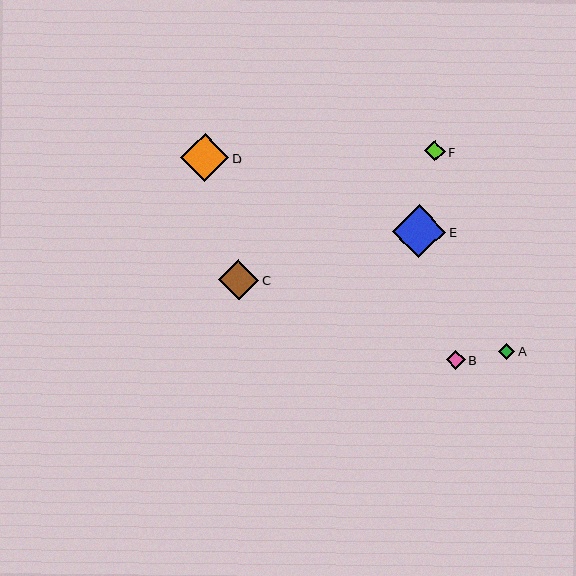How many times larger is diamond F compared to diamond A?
Diamond F is approximately 1.2 times the size of diamond A.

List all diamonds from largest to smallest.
From largest to smallest: E, D, C, F, B, A.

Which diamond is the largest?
Diamond E is the largest with a size of approximately 53 pixels.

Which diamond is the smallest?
Diamond A is the smallest with a size of approximately 16 pixels.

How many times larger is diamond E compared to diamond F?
Diamond E is approximately 2.6 times the size of diamond F.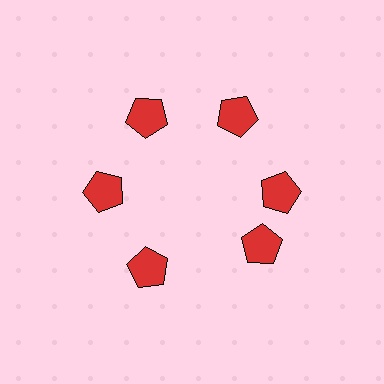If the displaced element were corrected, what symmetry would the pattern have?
It would have 6-fold rotational symmetry — the pattern would map onto itself every 60 degrees.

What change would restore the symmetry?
The symmetry would be restored by rotating it back into even spacing with its neighbors so that all 6 pentagons sit at equal angles and equal distance from the center.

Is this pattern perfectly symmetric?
No. The 6 red pentagons are arranged in a ring, but one element near the 5 o'clock position is rotated out of alignment along the ring, breaking the 6-fold rotational symmetry.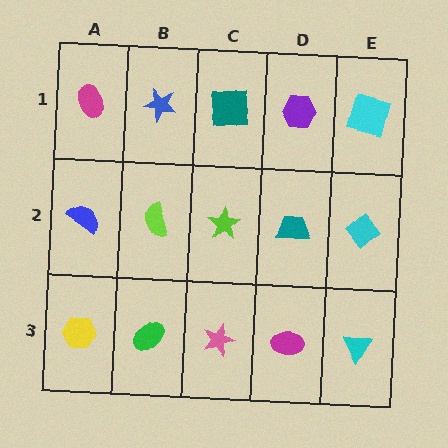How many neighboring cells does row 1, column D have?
3.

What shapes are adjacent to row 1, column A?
A blue semicircle (row 2, column A), a blue star (row 1, column B).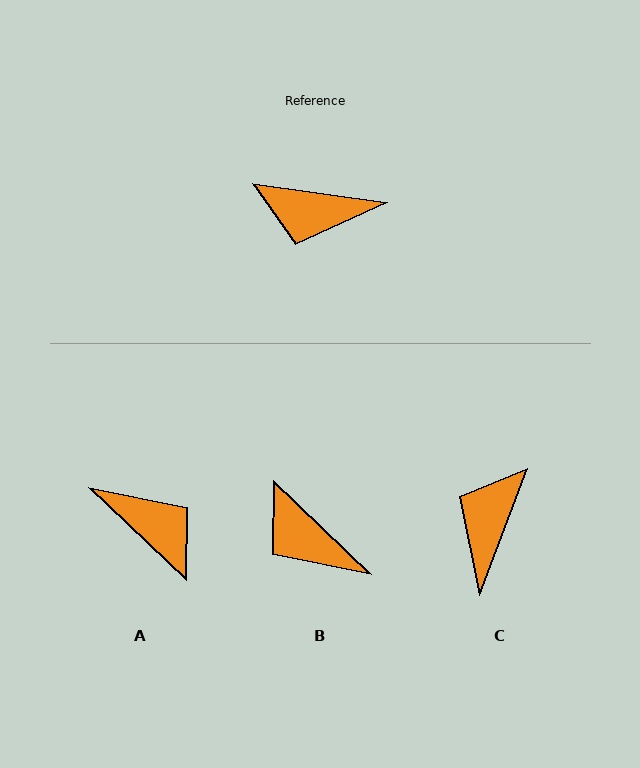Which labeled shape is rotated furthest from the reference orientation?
A, about 145 degrees away.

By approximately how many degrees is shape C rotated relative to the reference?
Approximately 103 degrees clockwise.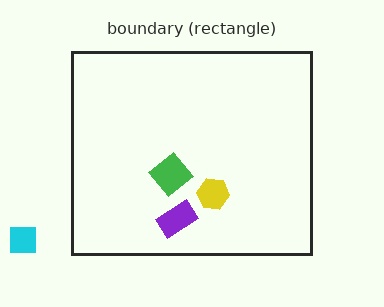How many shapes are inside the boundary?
3 inside, 1 outside.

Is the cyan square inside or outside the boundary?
Outside.